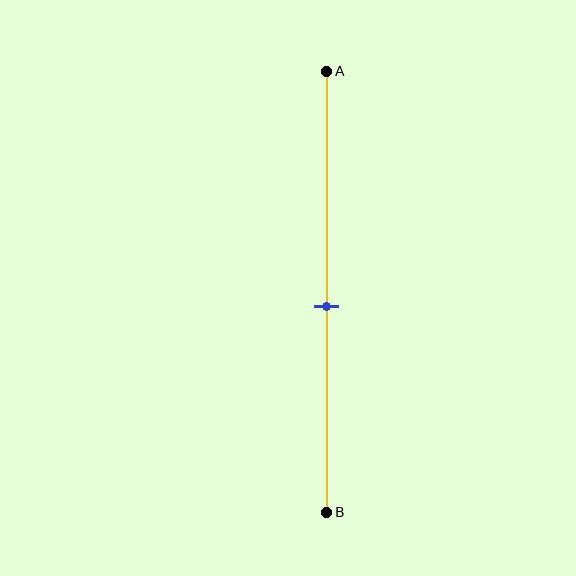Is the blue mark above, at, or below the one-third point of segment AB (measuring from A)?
The blue mark is below the one-third point of segment AB.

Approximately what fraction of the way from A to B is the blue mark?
The blue mark is approximately 55% of the way from A to B.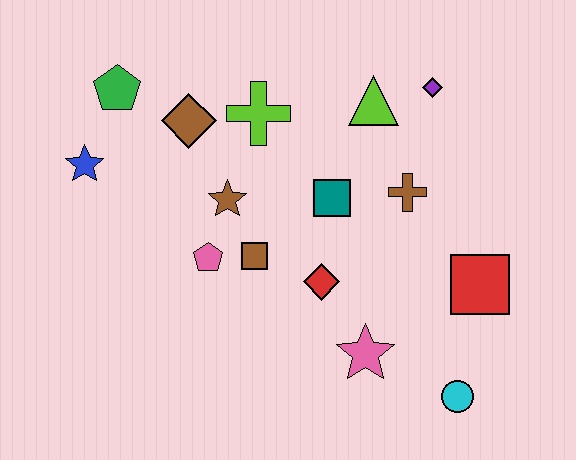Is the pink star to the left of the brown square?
No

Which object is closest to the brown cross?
The teal square is closest to the brown cross.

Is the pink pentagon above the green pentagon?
No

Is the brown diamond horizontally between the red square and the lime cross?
No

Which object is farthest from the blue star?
The cyan circle is farthest from the blue star.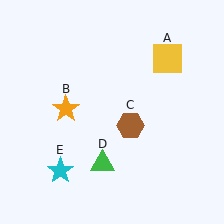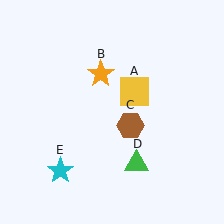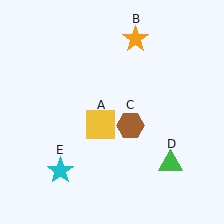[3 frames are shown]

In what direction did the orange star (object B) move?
The orange star (object B) moved up and to the right.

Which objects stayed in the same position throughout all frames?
Brown hexagon (object C) and cyan star (object E) remained stationary.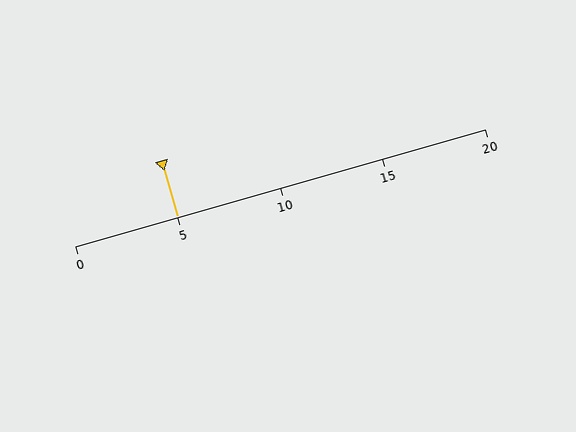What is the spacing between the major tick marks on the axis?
The major ticks are spaced 5 apart.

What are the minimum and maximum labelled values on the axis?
The axis runs from 0 to 20.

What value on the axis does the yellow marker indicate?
The marker indicates approximately 5.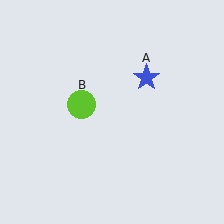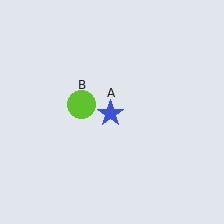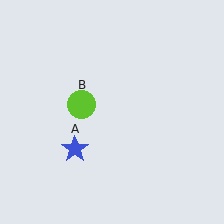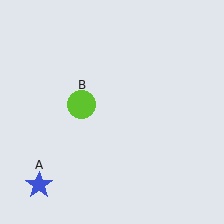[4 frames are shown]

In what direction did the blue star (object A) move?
The blue star (object A) moved down and to the left.